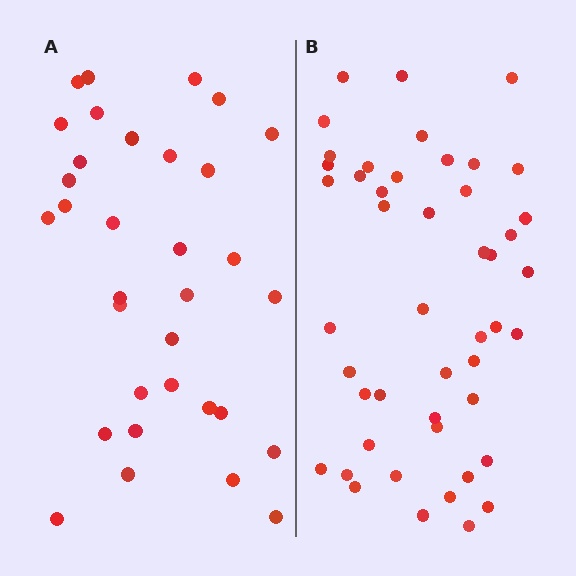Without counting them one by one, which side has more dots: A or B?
Region B (the right region) has more dots.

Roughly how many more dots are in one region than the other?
Region B has approximately 15 more dots than region A.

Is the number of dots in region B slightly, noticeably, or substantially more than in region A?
Region B has noticeably more, but not dramatically so. The ratio is roughly 1.4 to 1.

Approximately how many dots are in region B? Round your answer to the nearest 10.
About 50 dots. (The exact count is 47, which rounds to 50.)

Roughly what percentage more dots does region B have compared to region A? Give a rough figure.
About 40% more.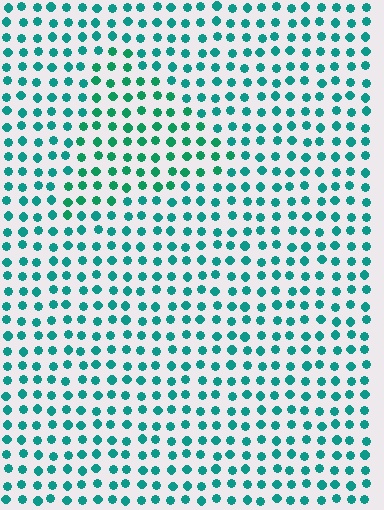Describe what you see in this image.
The image is filled with small teal elements in a uniform arrangement. A triangle-shaped region is visible where the elements are tinted to a slightly different hue, forming a subtle color boundary.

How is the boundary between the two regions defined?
The boundary is defined purely by a slight shift in hue (about 21 degrees). Spacing, size, and orientation are identical on both sides.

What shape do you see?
I see a triangle.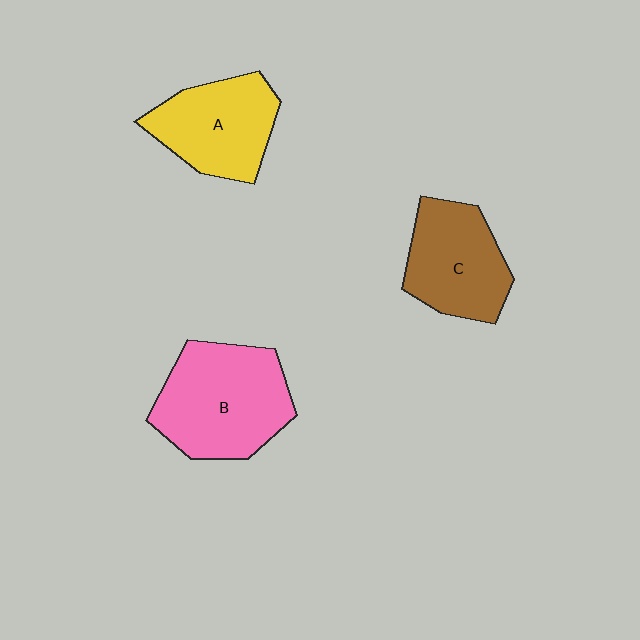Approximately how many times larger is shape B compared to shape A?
Approximately 1.3 times.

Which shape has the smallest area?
Shape C (brown).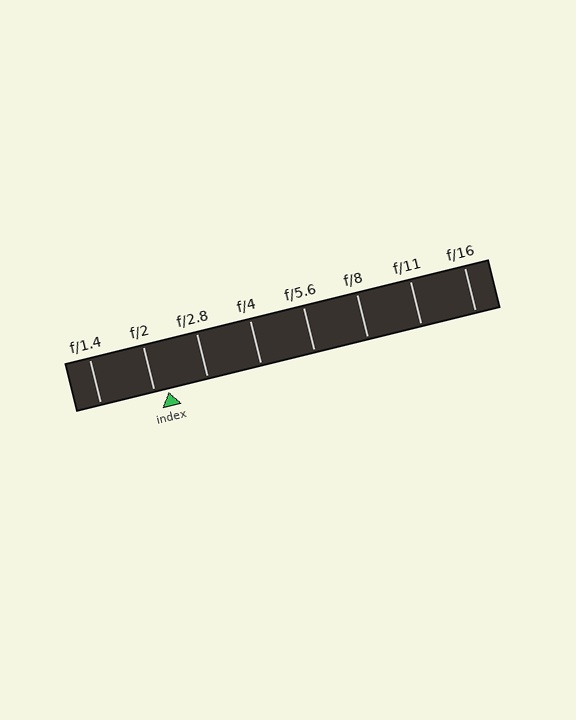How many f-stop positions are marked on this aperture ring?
There are 8 f-stop positions marked.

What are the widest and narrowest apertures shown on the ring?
The widest aperture shown is f/1.4 and the narrowest is f/16.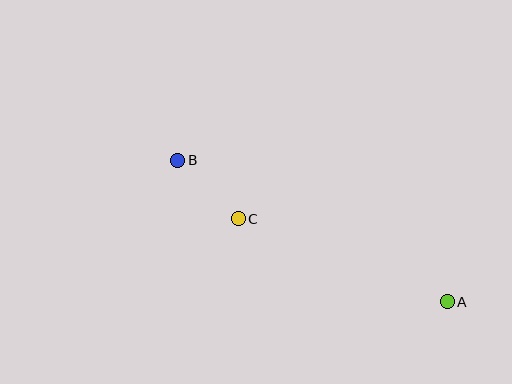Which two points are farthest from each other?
Points A and B are farthest from each other.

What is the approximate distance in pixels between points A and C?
The distance between A and C is approximately 225 pixels.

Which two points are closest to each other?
Points B and C are closest to each other.